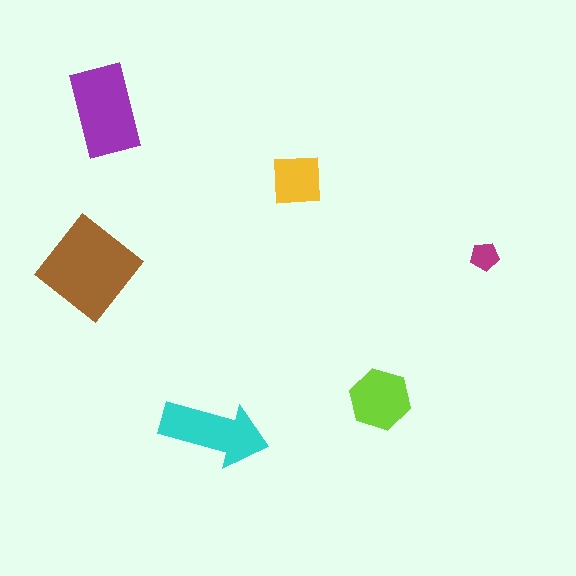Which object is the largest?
The brown diamond.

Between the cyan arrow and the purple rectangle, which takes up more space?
The purple rectangle.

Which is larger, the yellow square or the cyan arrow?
The cyan arrow.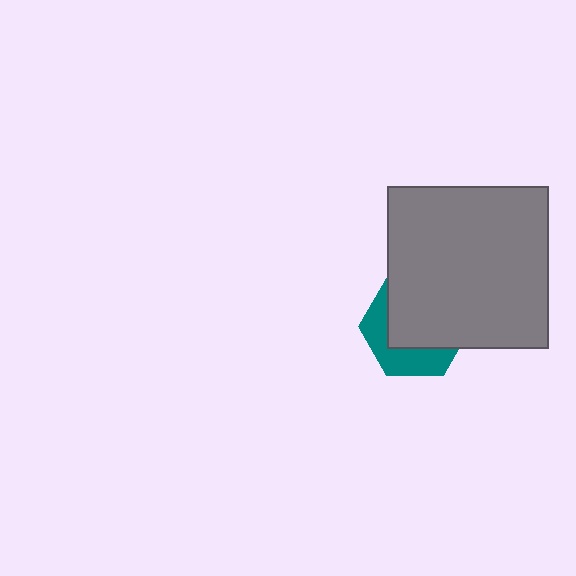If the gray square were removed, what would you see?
You would see the complete teal hexagon.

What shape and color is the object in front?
The object in front is a gray square.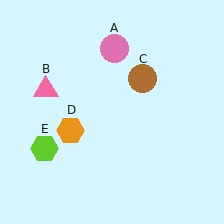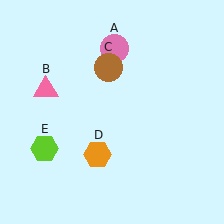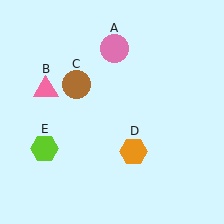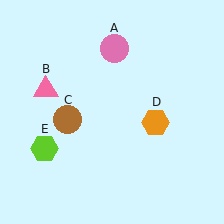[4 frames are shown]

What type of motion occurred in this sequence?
The brown circle (object C), orange hexagon (object D) rotated counterclockwise around the center of the scene.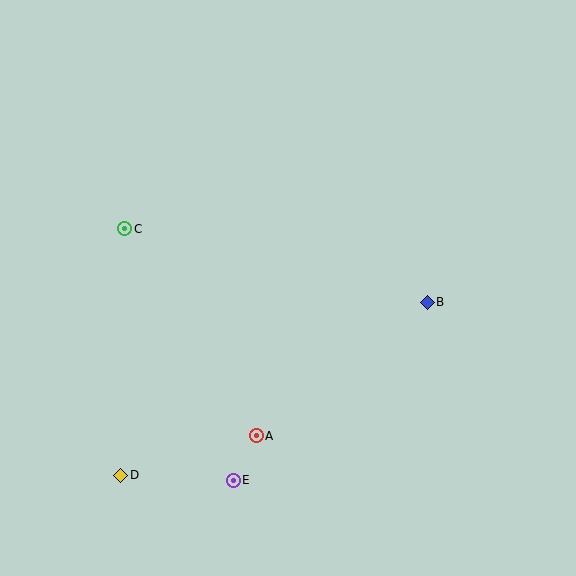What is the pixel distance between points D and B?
The distance between D and B is 352 pixels.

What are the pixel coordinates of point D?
Point D is at (121, 475).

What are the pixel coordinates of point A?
Point A is at (256, 436).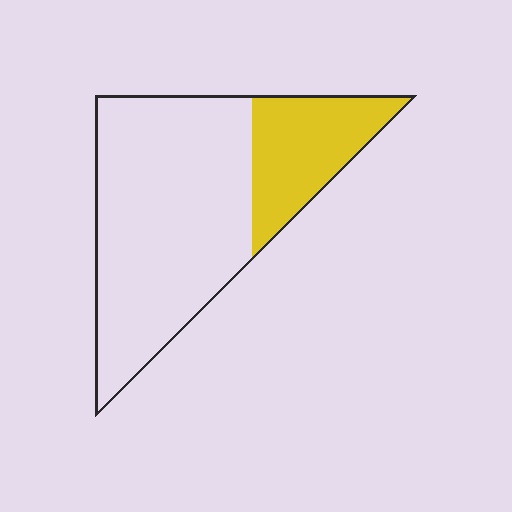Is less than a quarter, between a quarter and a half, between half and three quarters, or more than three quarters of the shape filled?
Between a quarter and a half.